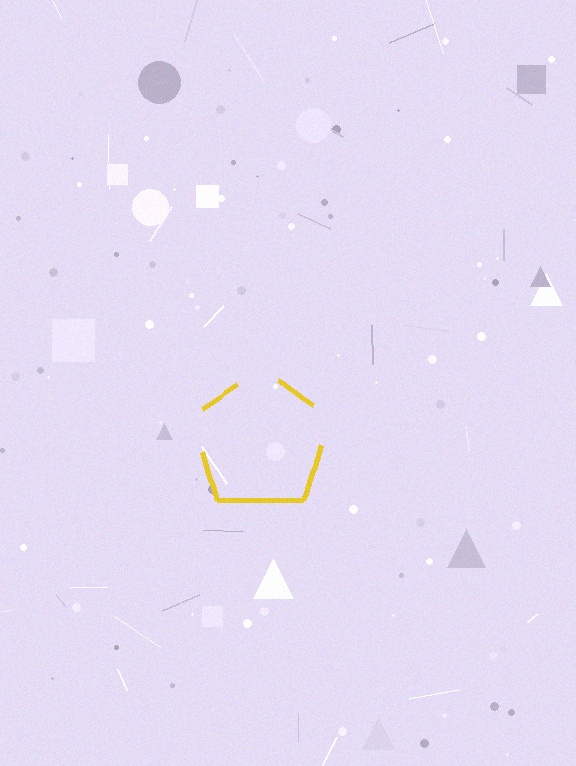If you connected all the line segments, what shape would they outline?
They would outline a pentagon.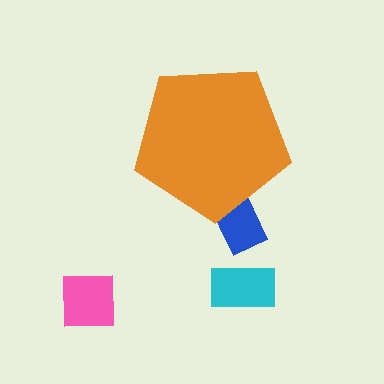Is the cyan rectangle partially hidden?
No, the cyan rectangle is fully visible.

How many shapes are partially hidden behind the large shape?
1 shape is partially hidden.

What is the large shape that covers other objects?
An orange pentagon.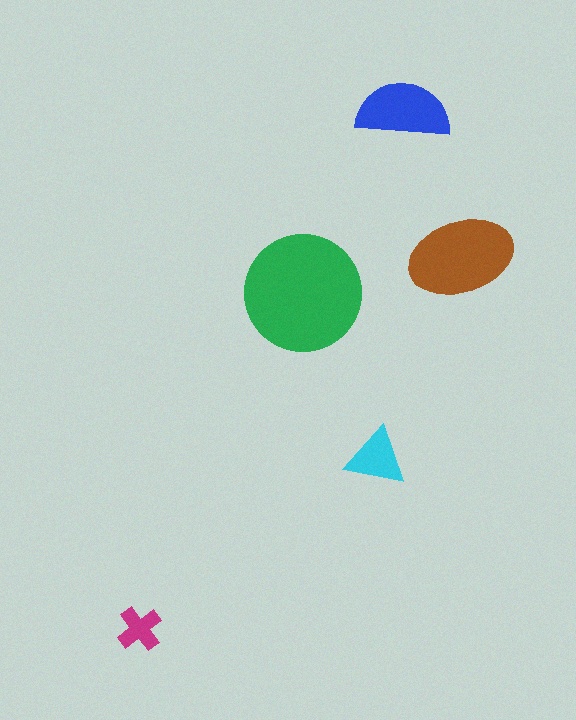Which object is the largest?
The green circle.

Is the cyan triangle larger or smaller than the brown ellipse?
Smaller.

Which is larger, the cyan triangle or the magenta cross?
The cyan triangle.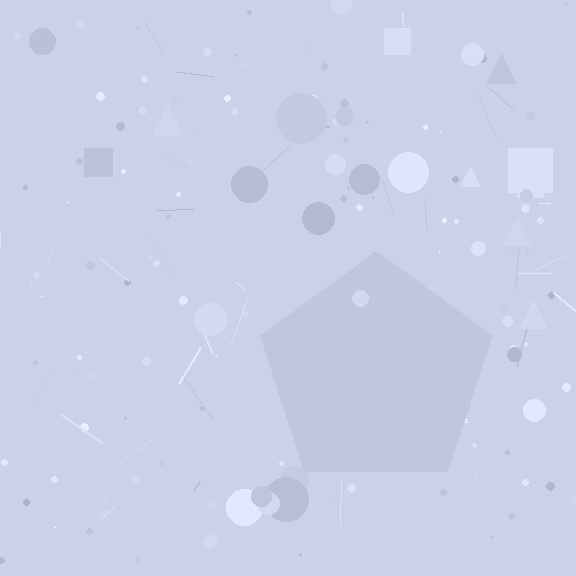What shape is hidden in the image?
A pentagon is hidden in the image.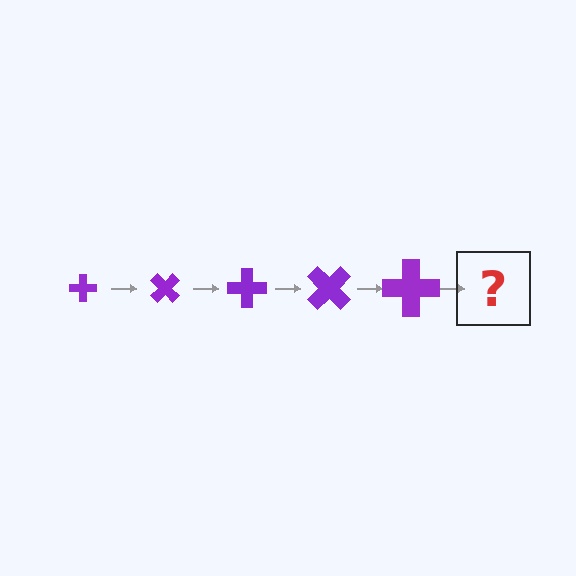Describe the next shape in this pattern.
It should be a cross, larger than the previous one and rotated 225 degrees from the start.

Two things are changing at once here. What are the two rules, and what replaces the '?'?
The two rules are that the cross grows larger each step and it rotates 45 degrees each step. The '?' should be a cross, larger than the previous one and rotated 225 degrees from the start.